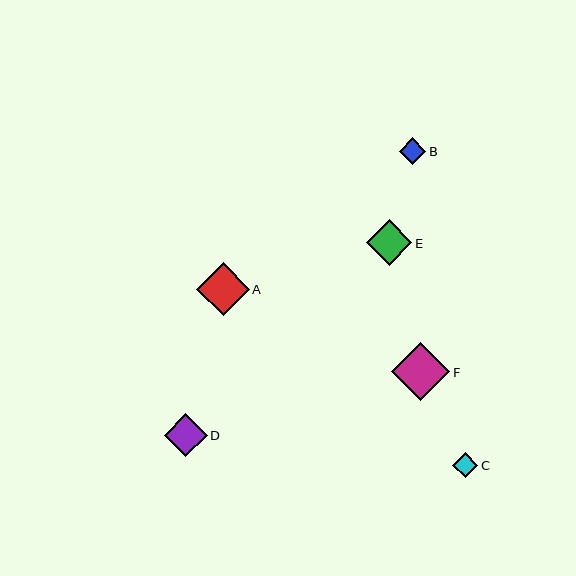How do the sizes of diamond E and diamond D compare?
Diamond E and diamond D are approximately the same size.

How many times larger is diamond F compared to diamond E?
Diamond F is approximately 1.3 times the size of diamond E.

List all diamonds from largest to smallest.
From largest to smallest: F, A, E, D, B, C.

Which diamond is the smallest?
Diamond C is the smallest with a size of approximately 25 pixels.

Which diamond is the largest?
Diamond F is the largest with a size of approximately 58 pixels.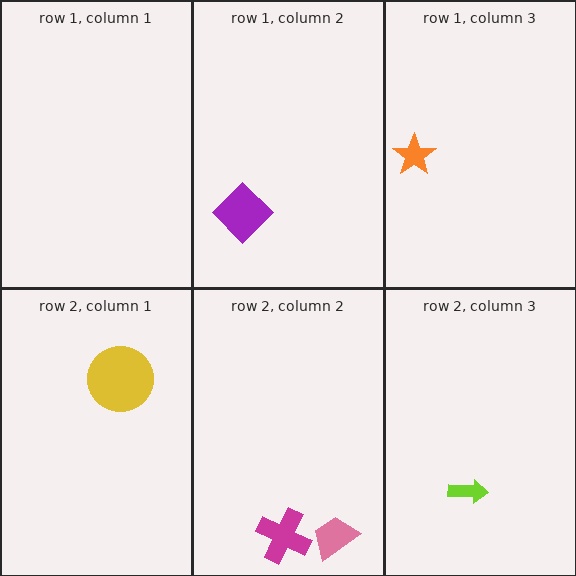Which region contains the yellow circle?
The row 2, column 1 region.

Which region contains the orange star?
The row 1, column 3 region.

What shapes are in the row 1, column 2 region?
The purple diamond.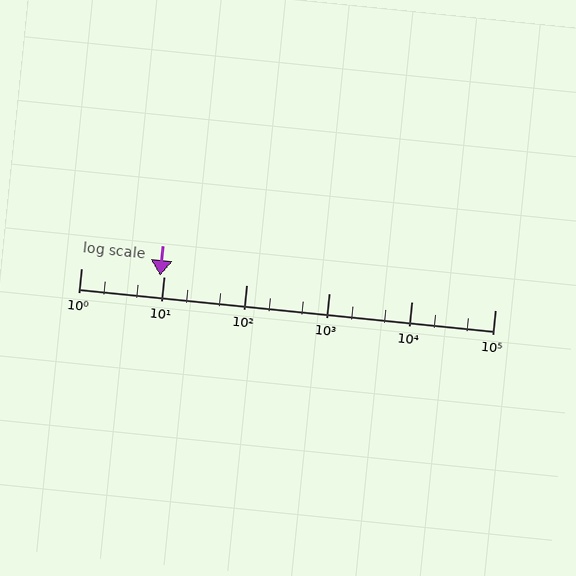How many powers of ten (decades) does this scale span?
The scale spans 5 decades, from 1 to 100000.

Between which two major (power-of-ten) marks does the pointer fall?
The pointer is between 1 and 10.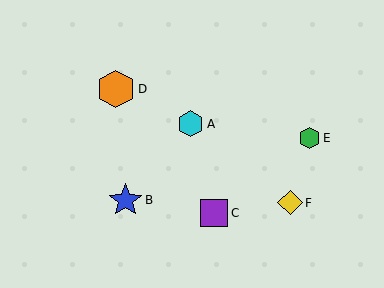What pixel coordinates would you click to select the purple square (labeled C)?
Click at (214, 213) to select the purple square C.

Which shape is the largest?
The orange hexagon (labeled D) is the largest.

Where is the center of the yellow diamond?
The center of the yellow diamond is at (290, 203).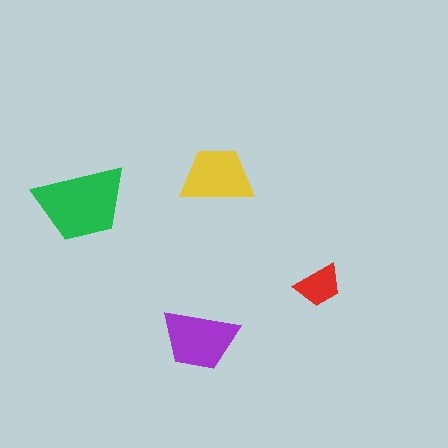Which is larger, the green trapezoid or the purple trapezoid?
The green one.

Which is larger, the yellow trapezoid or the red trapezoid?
The yellow one.